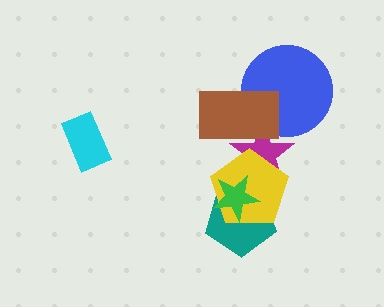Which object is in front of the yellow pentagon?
The green star is in front of the yellow pentagon.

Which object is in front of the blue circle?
The brown rectangle is in front of the blue circle.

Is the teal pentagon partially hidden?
Yes, it is partially covered by another shape.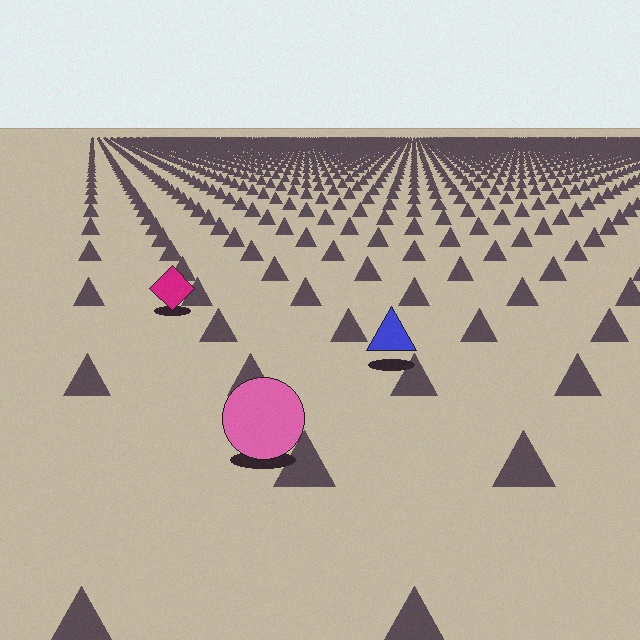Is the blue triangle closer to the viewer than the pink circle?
No. The pink circle is closer — you can tell from the texture gradient: the ground texture is coarser near it.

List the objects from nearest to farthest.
From nearest to farthest: the pink circle, the blue triangle, the magenta diamond.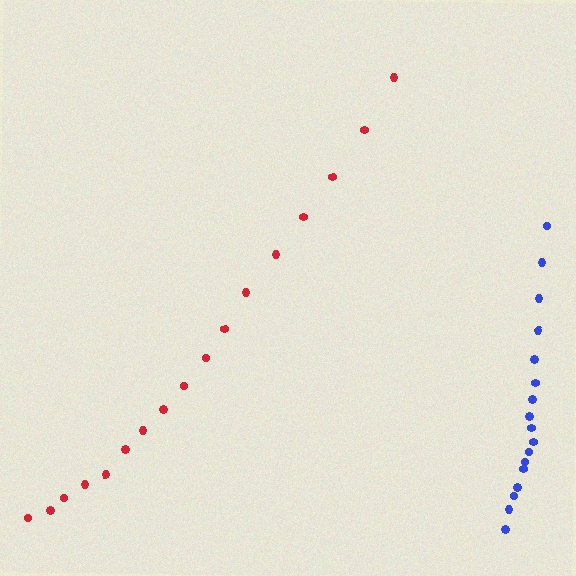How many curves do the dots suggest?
There are 2 distinct paths.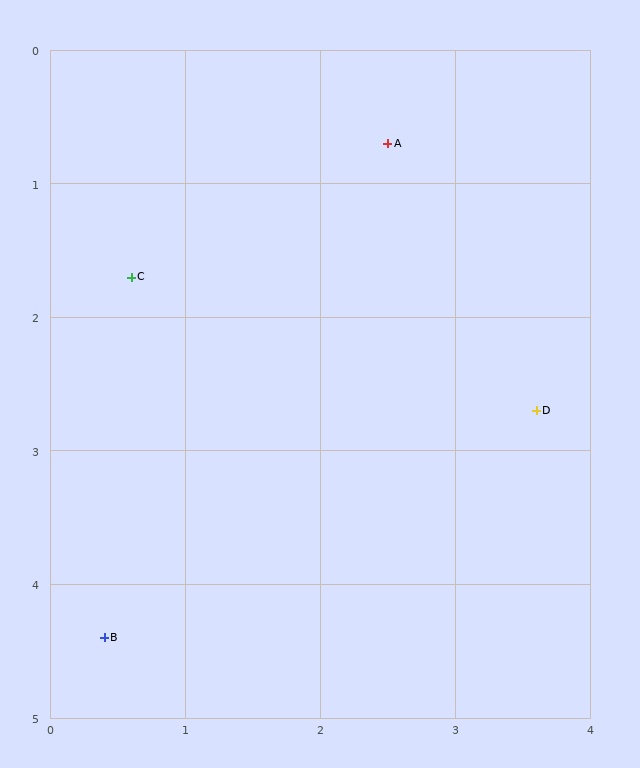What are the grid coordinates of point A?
Point A is at approximately (2.5, 0.7).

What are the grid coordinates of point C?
Point C is at approximately (0.6, 1.7).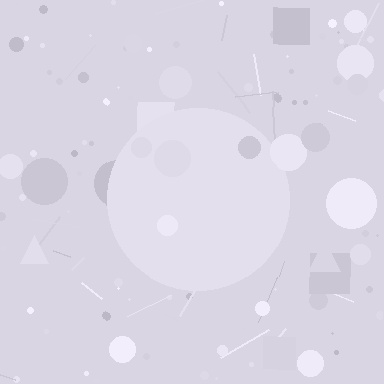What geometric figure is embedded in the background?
A circle is embedded in the background.